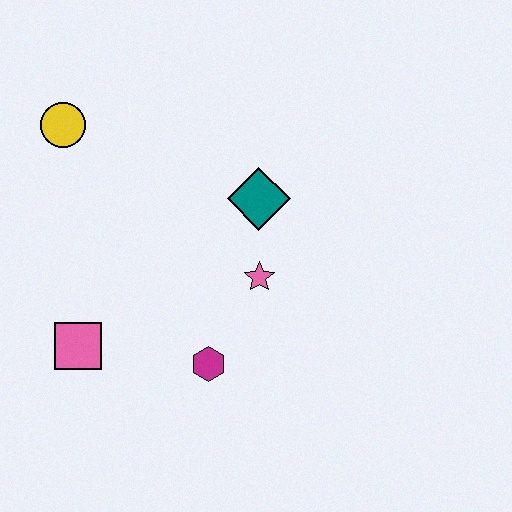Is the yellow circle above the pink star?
Yes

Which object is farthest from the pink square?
The teal diamond is farthest from the pink square.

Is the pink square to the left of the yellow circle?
No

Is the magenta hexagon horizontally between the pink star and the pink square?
Yes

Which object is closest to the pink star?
The teal diamond is closest to the pink star.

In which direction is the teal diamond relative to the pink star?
The teal diamond is above the pink star.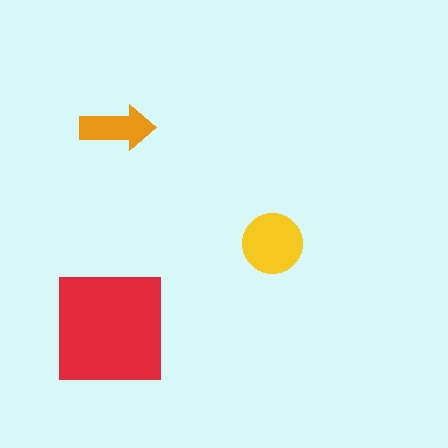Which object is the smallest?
The orange arrow.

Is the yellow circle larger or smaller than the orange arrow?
Larger.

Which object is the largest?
The red square.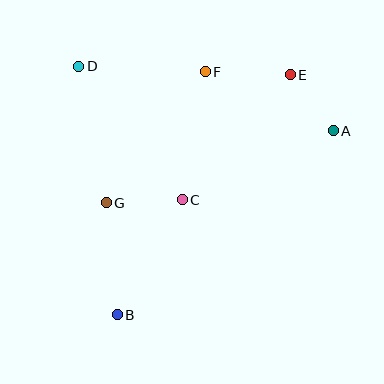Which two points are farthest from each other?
Points B and E are farthest from each other.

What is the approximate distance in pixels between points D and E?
The distance between D and E is approximately 212 pixels.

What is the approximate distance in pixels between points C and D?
The distance between C and D is approximately 169 pixels.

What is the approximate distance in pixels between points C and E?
The distance between C and E is approximately 165 pixels.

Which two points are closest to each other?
Points A and E are closest to each other.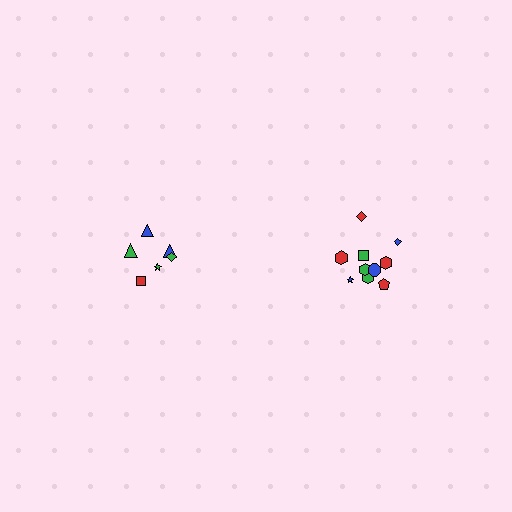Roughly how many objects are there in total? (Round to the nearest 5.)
Roughly 15 objects in total.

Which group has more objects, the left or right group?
The right group.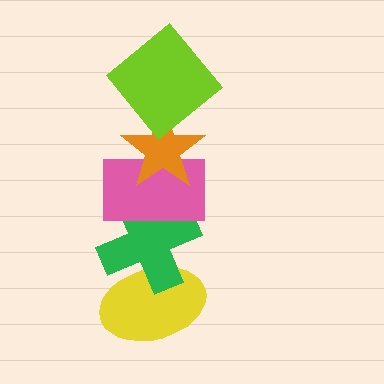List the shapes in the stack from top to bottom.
From top to bottom: the lime diamond, the orange star, the pink rectangle, the green cross, the yellow ellipse.